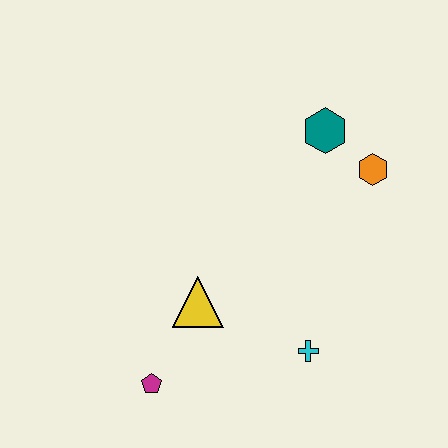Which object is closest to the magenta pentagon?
The yellow triangle is closest to the magenta pentagon.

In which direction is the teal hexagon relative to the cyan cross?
The teal hexagon is above the cyan cross.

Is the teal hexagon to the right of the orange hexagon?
No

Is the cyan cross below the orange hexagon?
Yes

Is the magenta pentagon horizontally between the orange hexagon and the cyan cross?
No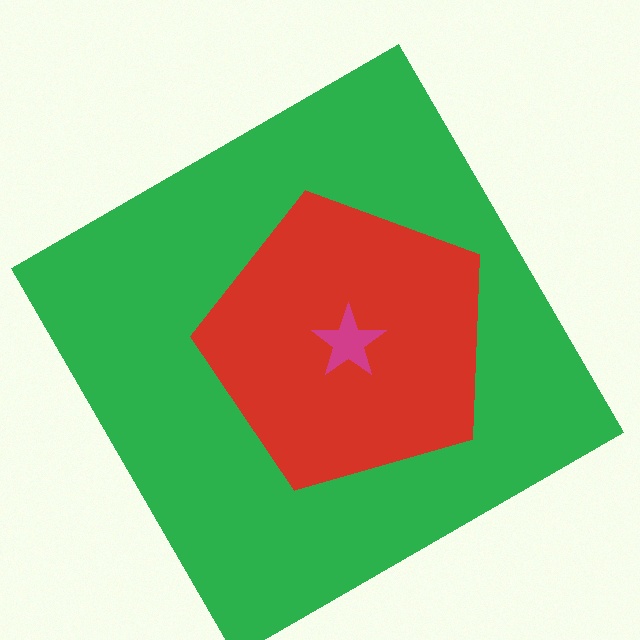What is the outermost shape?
The green diamond.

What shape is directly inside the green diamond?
The red pentagon.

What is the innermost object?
The magenta star.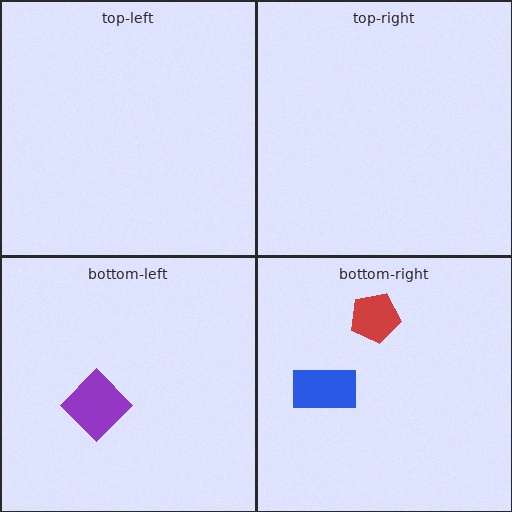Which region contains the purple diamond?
The bottom-left region.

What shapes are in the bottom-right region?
The red pentagon, the blue rectangle.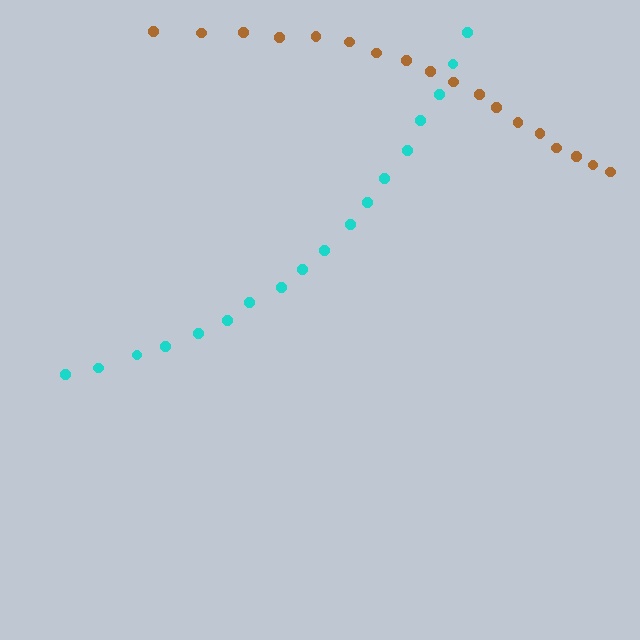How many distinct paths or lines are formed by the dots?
There are 2 distinct paths.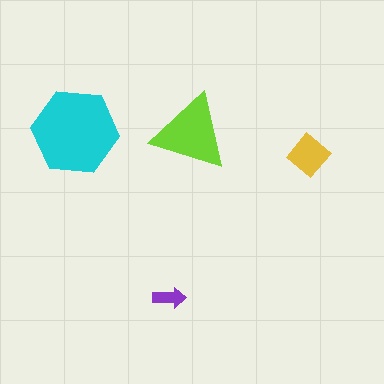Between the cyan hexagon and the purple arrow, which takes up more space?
The cyan hexagon.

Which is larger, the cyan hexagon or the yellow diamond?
The cyan hexagon.